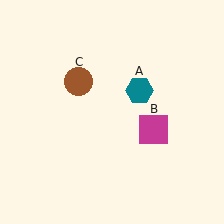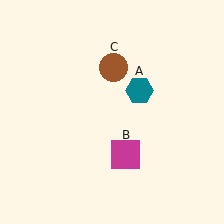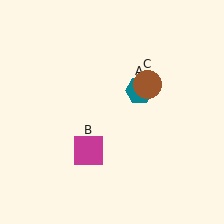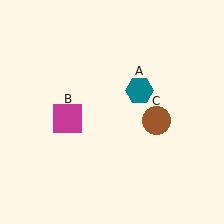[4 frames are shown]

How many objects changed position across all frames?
2 objects changed position: magenta square (object B), brown circle (object C).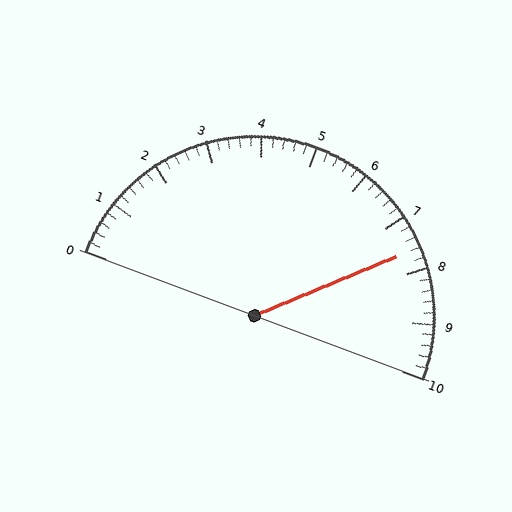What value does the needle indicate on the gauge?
The needle indicates approximately 7.6.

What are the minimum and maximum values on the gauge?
The gauge ranges from 0 to 10.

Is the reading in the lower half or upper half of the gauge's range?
The reading is in the upper half of the range (0 to 10).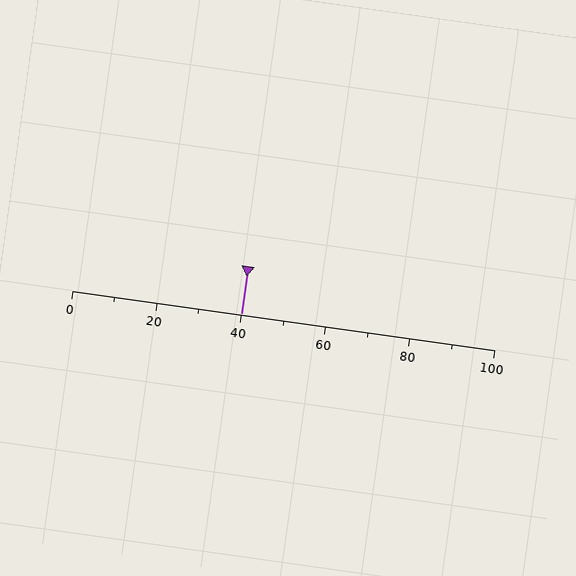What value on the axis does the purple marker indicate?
The marker indicates approximately 40.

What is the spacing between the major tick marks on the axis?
The major ticks are spaced 20 apart.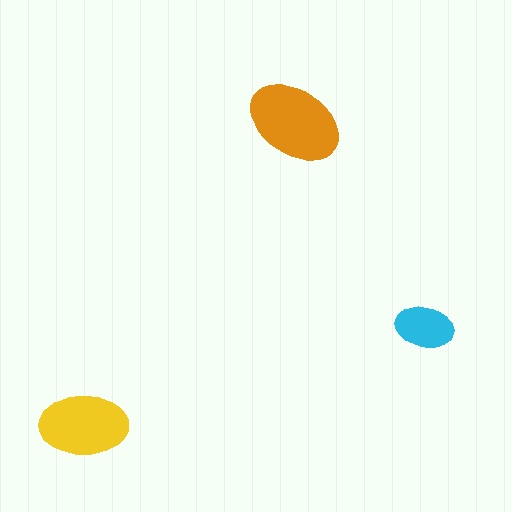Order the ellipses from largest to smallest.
the orange one, the yellow one, the cyan one.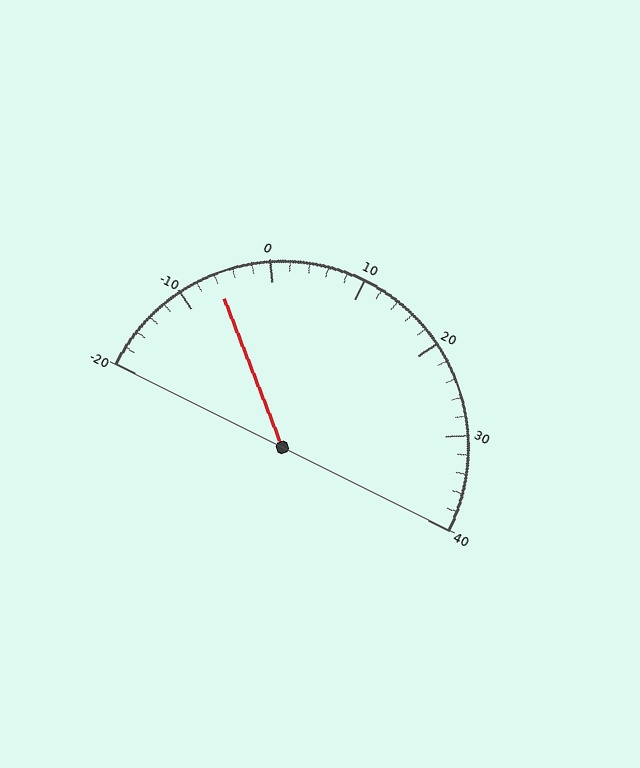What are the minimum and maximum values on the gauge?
The gauge ranges from -20 to 40.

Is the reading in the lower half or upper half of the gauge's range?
The reading is in the lower half of the range (-20 to 40).